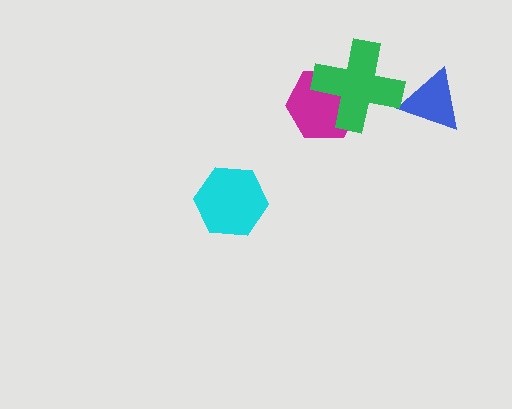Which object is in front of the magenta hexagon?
The green cross is in front of the magenta hexagon.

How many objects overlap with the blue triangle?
0 objects overlap with the blue triangle.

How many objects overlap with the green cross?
1 object overlaps with the green cross.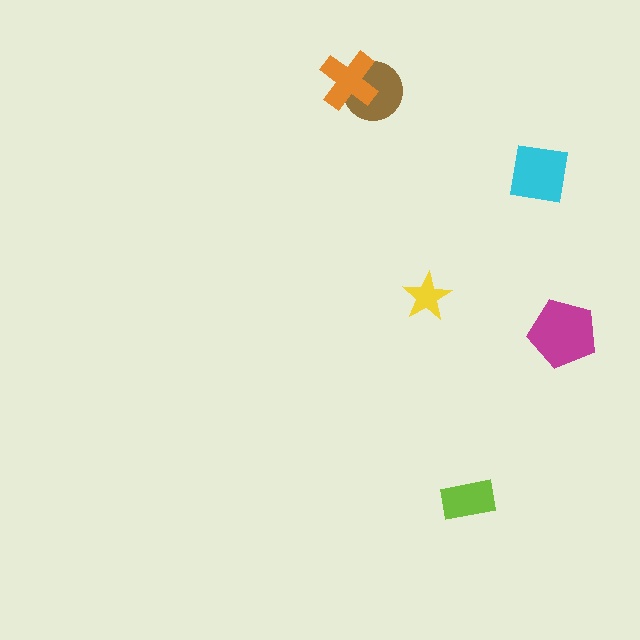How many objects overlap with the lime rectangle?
0 objects overlap with the lime rectangle.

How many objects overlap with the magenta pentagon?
0 objects overlap with the magenta pentagon.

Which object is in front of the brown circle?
The orange cross is in front of the brown circle.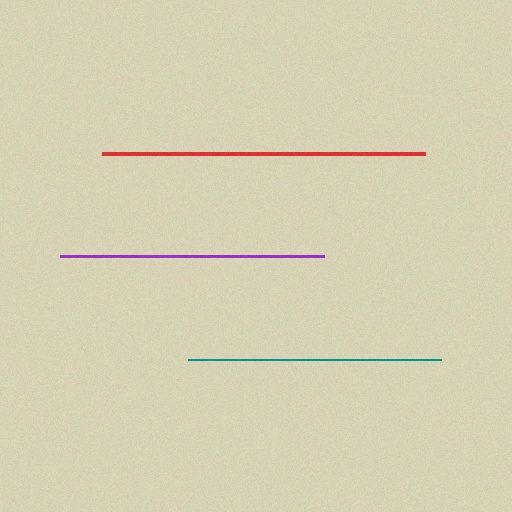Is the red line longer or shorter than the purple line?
The red line is longer than the purple line.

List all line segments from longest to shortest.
From longest to shortest: red, purple, teal.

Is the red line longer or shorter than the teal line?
The red line is longer than the teal line.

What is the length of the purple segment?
The purple segment is approximately 264 pixels long.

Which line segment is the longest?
The red line is the longest at approximately 323 pixels.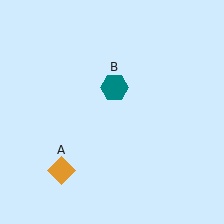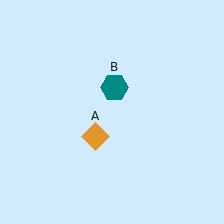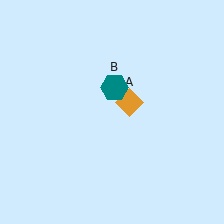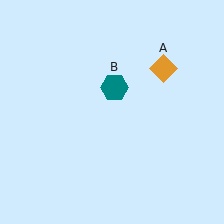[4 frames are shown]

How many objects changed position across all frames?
1 object changed position: orange diamond (object A).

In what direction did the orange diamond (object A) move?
The orange diamond (object A) moved up and to the right.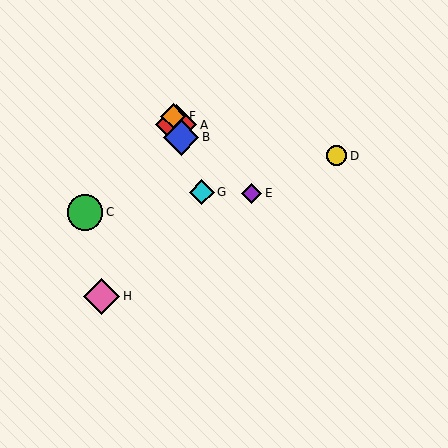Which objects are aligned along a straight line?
Objects A, B, F, G are aligned along a straight line.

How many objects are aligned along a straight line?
4 objects (A, B, F, G) are aligned along a straight line.